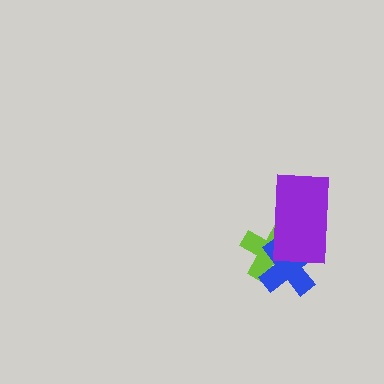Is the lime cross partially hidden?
Yes, it is partially covered by another shape.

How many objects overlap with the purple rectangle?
2 objects overlap with the purple rectangle.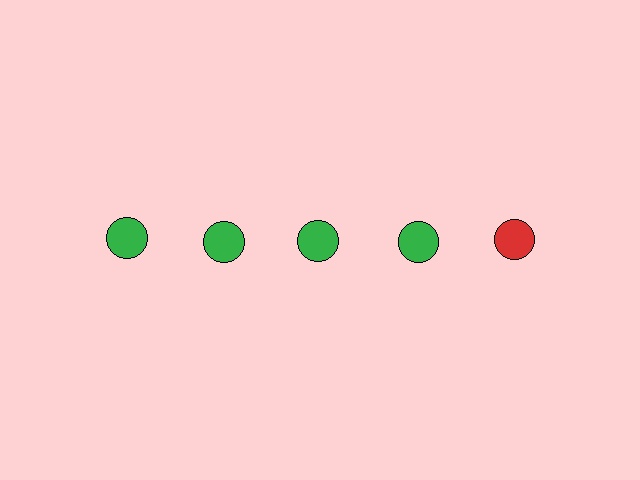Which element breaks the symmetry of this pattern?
The red circle in the top row, rightmost column breaks the symmetry. All other shapes are green circles.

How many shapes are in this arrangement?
There are 5 shapes arranged in a grid pattern.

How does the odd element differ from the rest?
It has a different color: red instead of green.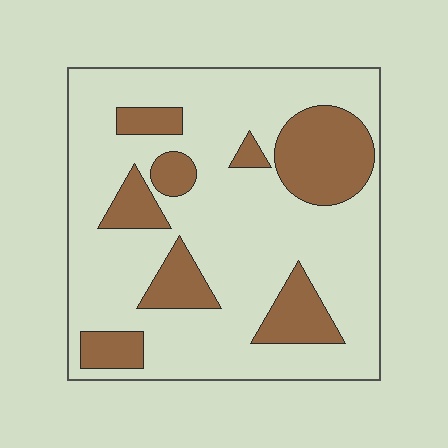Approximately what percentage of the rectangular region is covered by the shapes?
Approximately 25%.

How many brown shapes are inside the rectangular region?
8.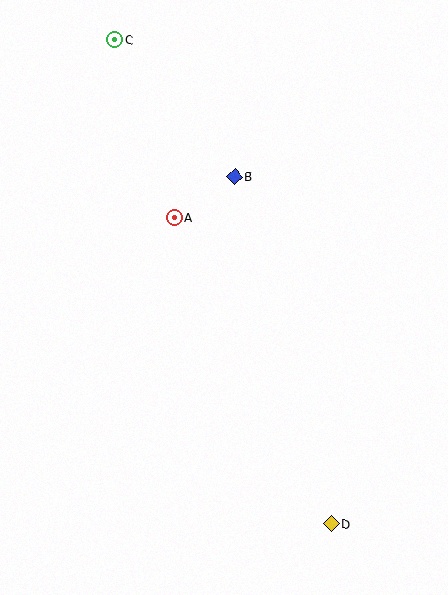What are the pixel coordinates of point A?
Point A is at (174, 217).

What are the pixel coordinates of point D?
Point D is at (331, 524).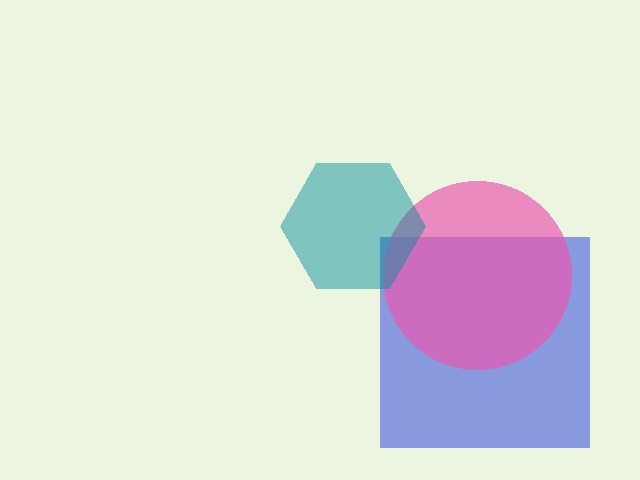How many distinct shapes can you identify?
There are 3 distinct shapes: a blue square, a pink circle, a teal hexagon.